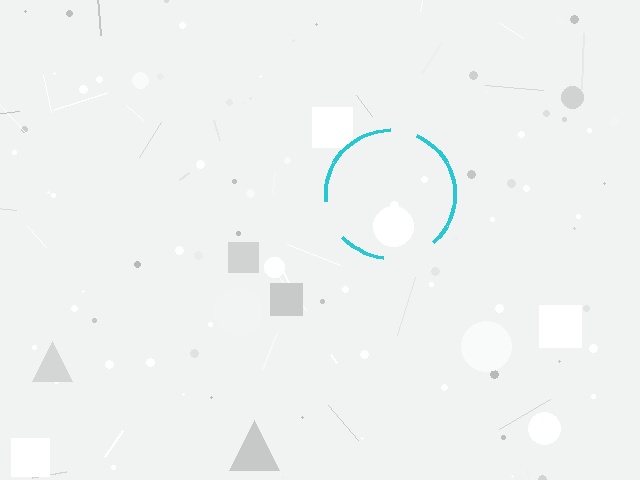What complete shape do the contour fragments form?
The contour fragments form a circle.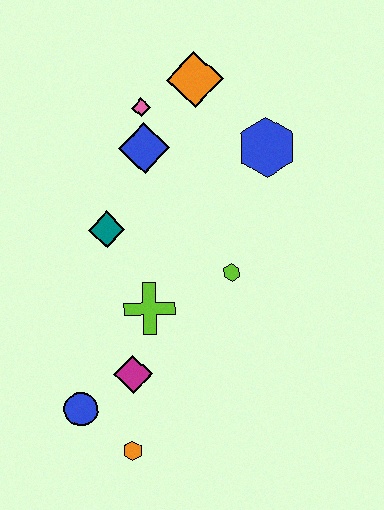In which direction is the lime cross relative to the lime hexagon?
The lime cross is to the left of the lime hexagon.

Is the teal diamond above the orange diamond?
No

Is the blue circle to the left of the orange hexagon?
Yes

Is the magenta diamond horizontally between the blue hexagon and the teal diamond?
Yes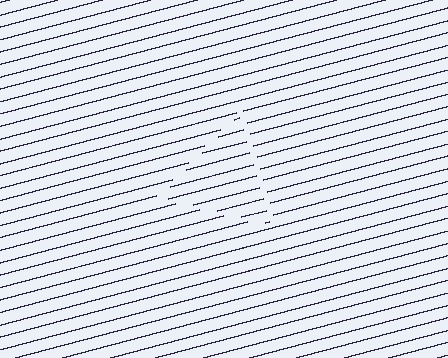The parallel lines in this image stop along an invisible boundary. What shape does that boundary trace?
An illusory triangle. The interior of the shape contains the same grating, shifted by half a period — the contour is defined by the phase discontinuity where line-ends from the inner and outer gratings abut.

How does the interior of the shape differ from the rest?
The interior of the shape contains the same grating, shifted by half a period — the contour is defined by the phase discontinuity where line-ends from the inner and outer gratings abut.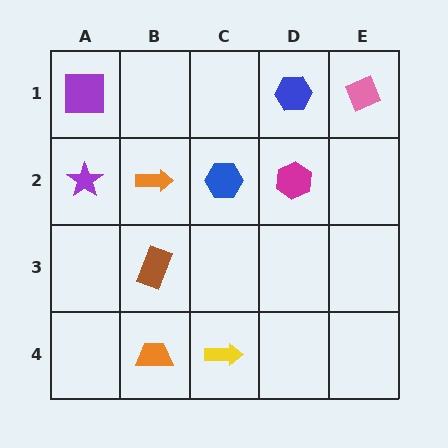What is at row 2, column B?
An orange arrow.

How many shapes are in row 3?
1 shape.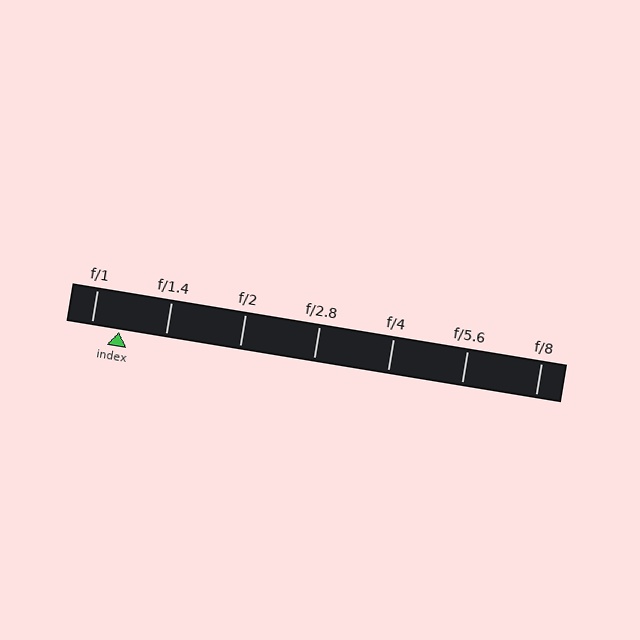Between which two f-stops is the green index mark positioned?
The index mark is between f/1 and f/1.4.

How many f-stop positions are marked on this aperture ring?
There are 7 f-stop positions marked.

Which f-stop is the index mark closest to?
The index mark is closest to f/1.